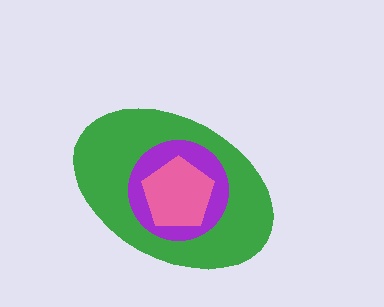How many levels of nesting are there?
3.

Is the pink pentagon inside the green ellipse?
Yes.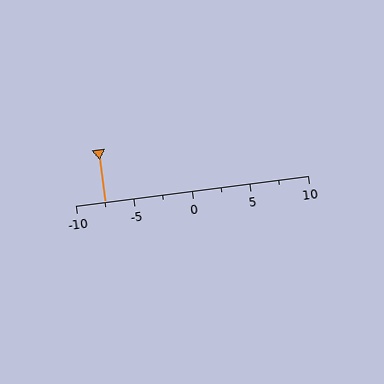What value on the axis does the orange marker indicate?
The marker indicates approximately -7.5.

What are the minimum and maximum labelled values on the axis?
The axis runs from -10 to 10.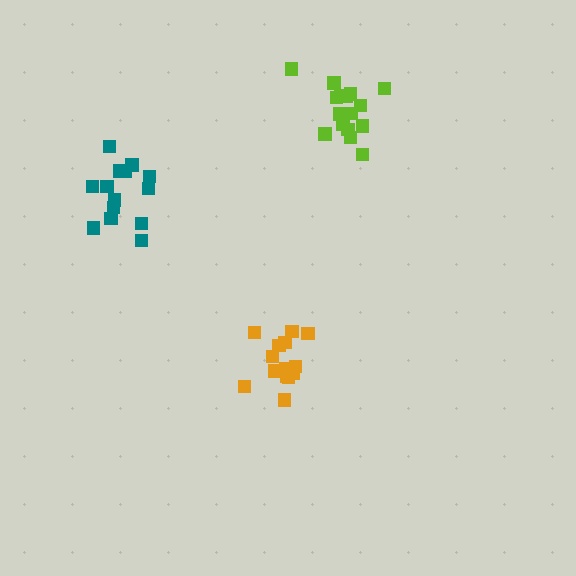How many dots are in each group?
Group 1: 17 dots, Group 2: 15 dots, Group 3: 14 dots (46 total).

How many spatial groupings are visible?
There are 3 spatial groupings.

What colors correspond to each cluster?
The clusters are colored: lime, orange, teal.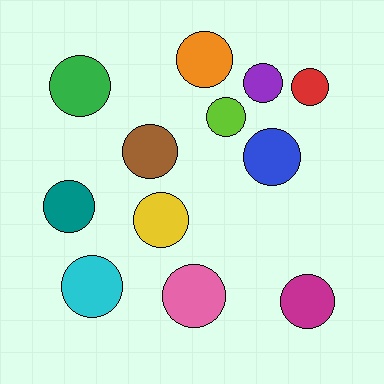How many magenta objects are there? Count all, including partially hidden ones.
There is 1 magenta object.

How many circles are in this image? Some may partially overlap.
There are 12 circles.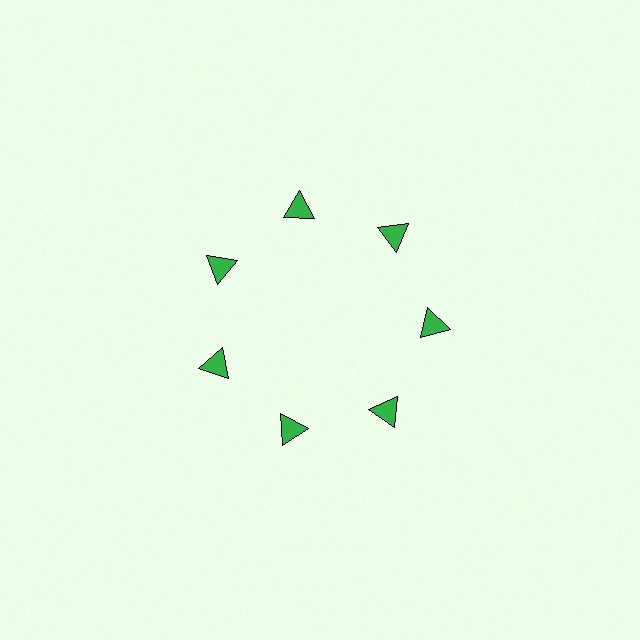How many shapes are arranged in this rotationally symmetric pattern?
There are 7 shapes, arranged in 7 groups of 1.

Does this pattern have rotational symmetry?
Yes, this pattern has 7-fold rotational symmetry. It looks the same after rotating 51 degrees around the center.